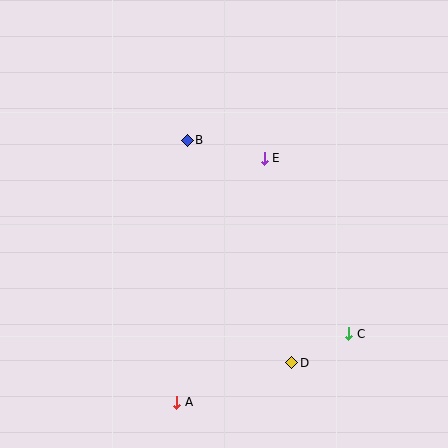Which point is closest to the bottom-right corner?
Point C is closest to the bottom-right corner.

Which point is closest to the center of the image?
Point E at (264, 158) is closest to the center.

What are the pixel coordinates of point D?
Point D is at (292, 363).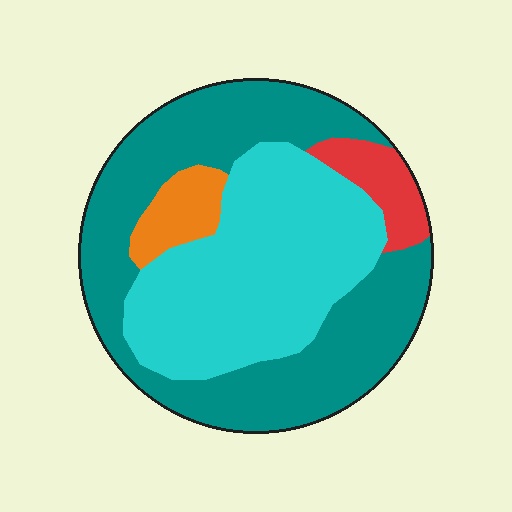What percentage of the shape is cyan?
Cyan takes up between a third and a half of the shape.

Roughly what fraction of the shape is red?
Red takes up about one tenth (1/10) of the shape.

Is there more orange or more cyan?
Cyan.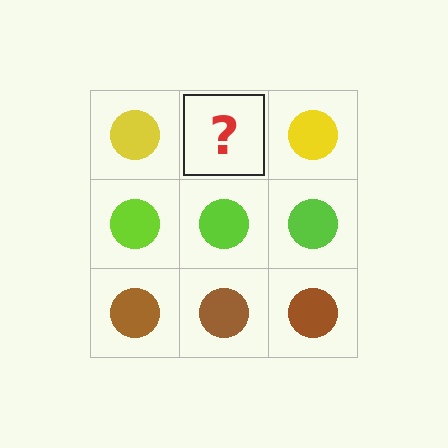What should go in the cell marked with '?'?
The missing cell should contain a yellow circle.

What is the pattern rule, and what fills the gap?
The rule is that each row has a consistent color. The gap should be filled with a yellow circle.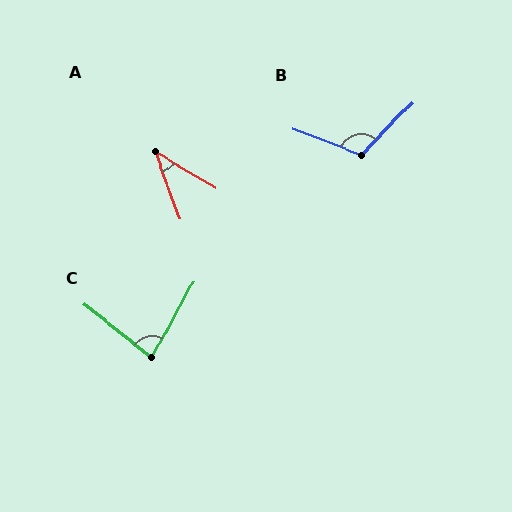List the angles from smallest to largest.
A (39°), C (80°), B (112°).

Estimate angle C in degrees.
Approximately 80 degrees.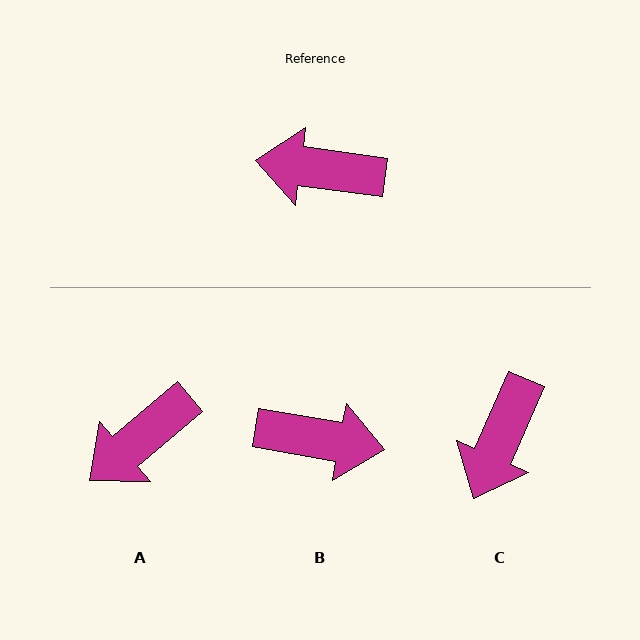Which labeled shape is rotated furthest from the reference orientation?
B, about 178 degrees away.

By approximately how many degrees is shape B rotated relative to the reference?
Approximately 178 degrees counter-clockwise.